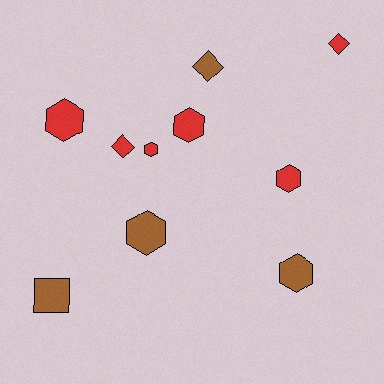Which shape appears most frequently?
Hexagon, with 6 objects.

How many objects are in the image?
There are 10 objects.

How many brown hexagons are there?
There are 2 brown hexagons.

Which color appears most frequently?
Red, with 6 objects.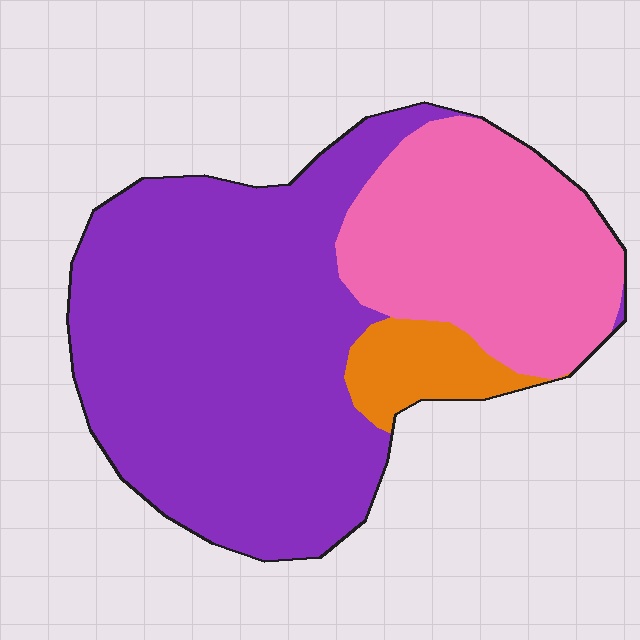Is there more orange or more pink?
Pink.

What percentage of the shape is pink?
Pink takes up about one third (1/3) of the shape.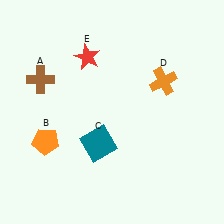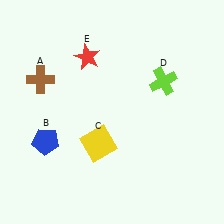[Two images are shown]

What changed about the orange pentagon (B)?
In Image 1, B is orange. In Image 2, it changed to blue.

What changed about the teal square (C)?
In Image 1, C is teal. In Image 2, it changed to yellow.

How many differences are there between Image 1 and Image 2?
There are 3 differences between the two images.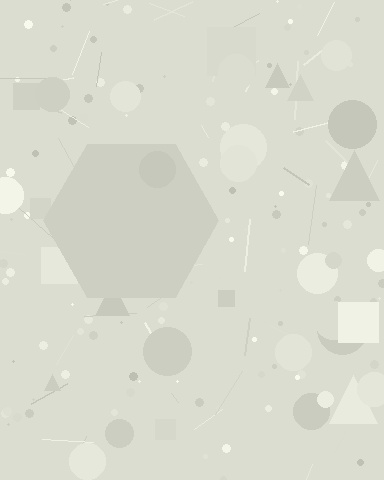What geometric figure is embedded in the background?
A hexagon is embedded in the background.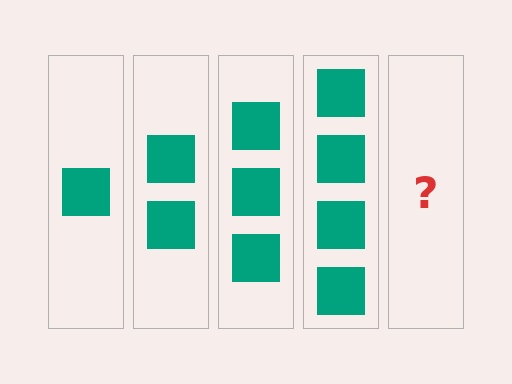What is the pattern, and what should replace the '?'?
The pattern is that each step adds one more square. The '?' should be 5 squares.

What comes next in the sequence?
The next element should be 5 squares.